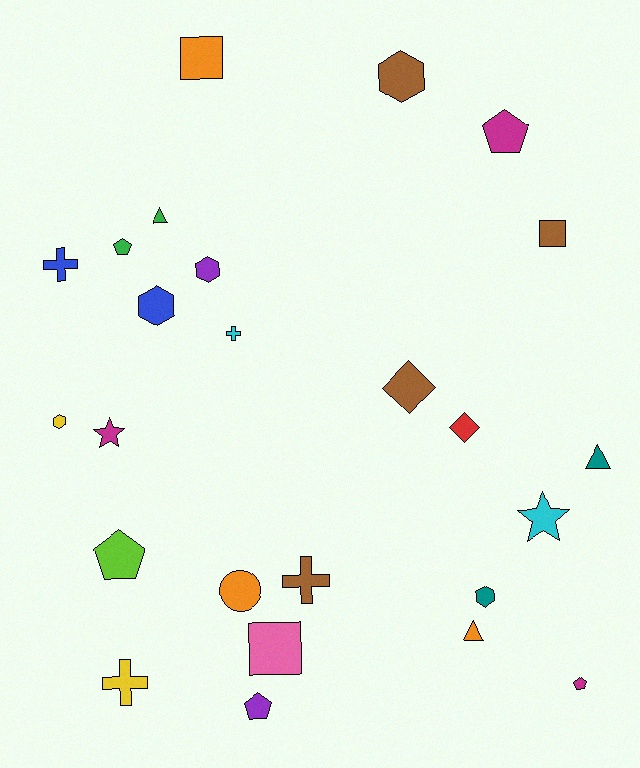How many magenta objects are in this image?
There are 3 magenta objects.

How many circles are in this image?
There is 1 circle.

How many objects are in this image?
There are 25 objects.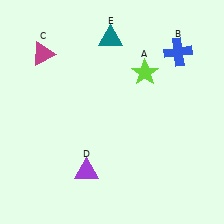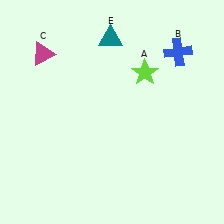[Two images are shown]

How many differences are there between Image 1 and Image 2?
There is 1 difference between the two images.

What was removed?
The purple triangle (D) was removed in Image 2.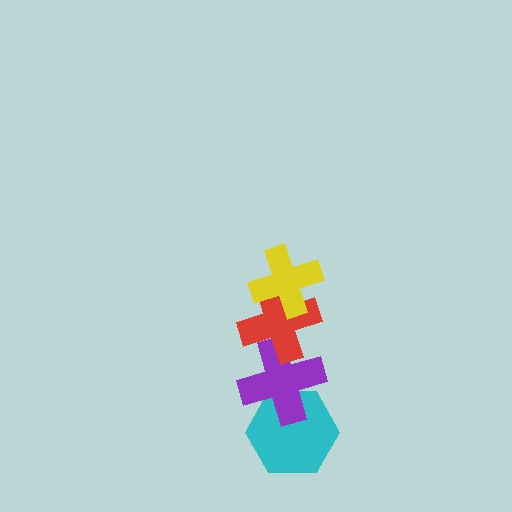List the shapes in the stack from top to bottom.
From top to bottom: the yellow cross, the red cross, the purple cross, the cyan hexagon.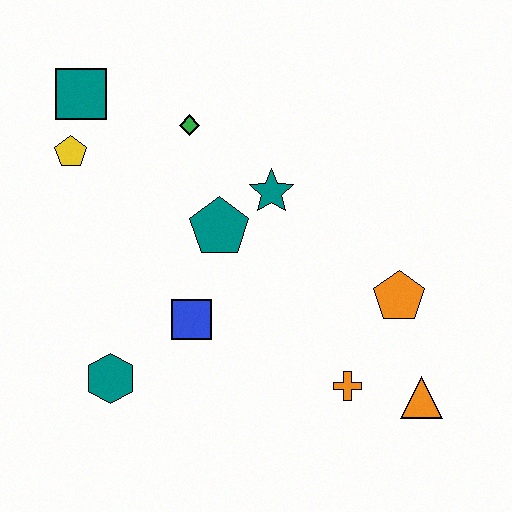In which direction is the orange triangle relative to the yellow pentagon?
The orange triangle is to the right of the yellow pentagon.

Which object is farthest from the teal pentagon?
The orange triangle is farthest from the teal pentagon.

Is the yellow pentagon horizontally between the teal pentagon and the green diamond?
No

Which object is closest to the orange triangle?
The orange cross is closest to the orange triangle.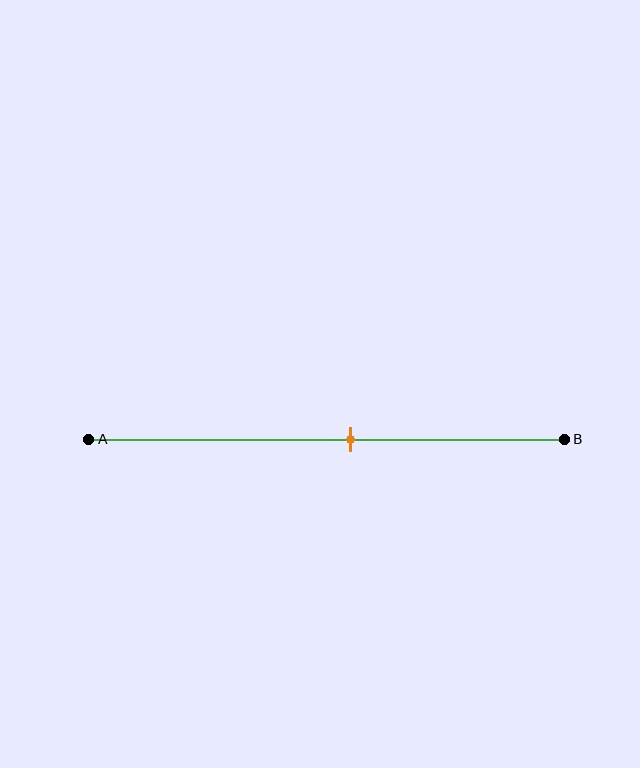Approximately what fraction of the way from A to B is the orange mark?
The orange mark is approximately 55% of the way from A to B.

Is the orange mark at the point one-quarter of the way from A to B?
No, the mark is at about 55% from A, not at the 25% one-quarter point.